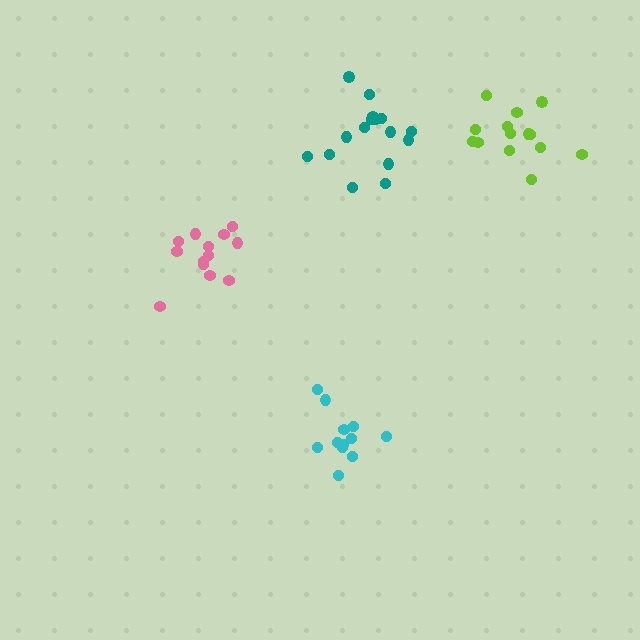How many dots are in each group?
Group 1: 12 dots, Group 2: 13 dots, Group 3: 14 dots, Group 4: 16 dots (55 total).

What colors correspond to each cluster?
The clusters are colored: cyan, pink, lime, teal.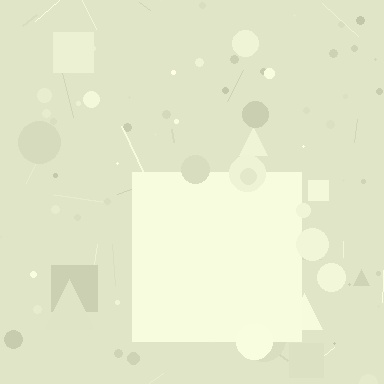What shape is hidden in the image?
A square is hidden in the image.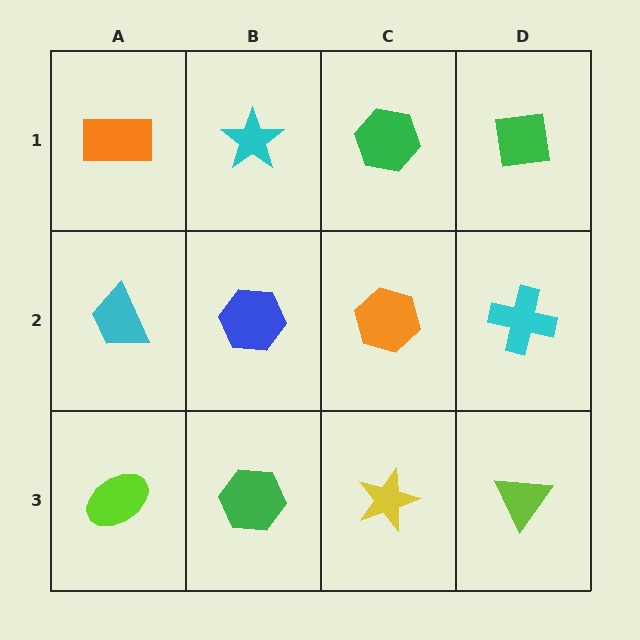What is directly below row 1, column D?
A cyan cross.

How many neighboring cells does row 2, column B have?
4.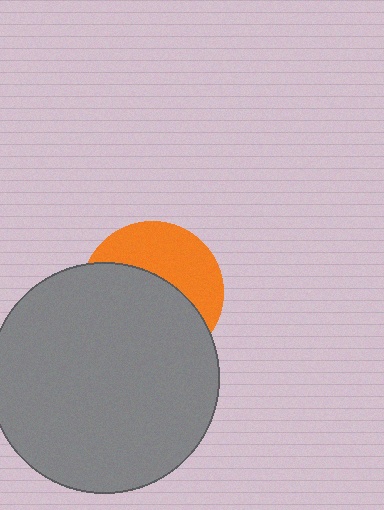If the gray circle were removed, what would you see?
You would see the complete orange circle.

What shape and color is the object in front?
The object in front is a gray circle.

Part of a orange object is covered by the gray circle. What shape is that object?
It is a circle.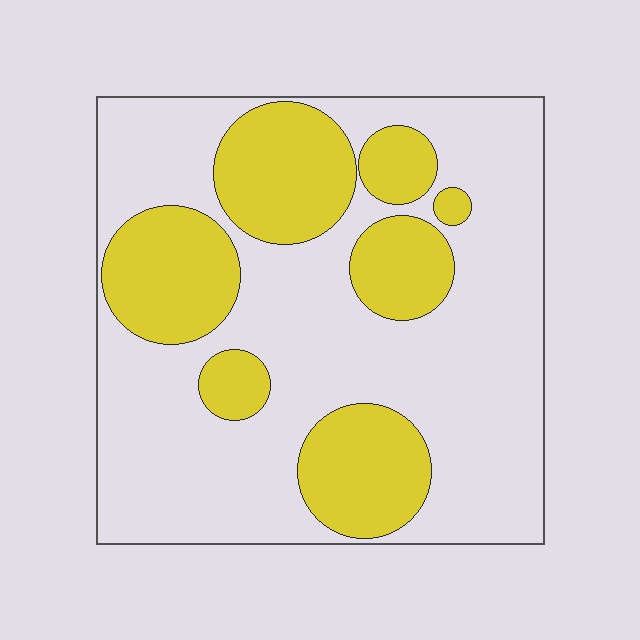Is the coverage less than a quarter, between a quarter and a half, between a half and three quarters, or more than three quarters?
Between a quarter and a half.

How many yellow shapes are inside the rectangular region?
7.